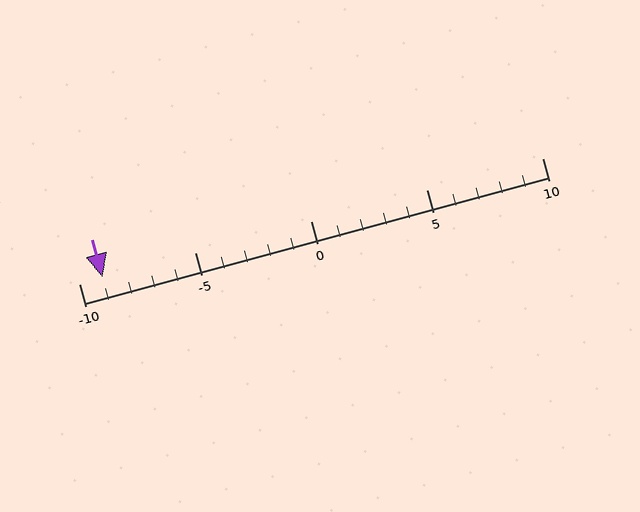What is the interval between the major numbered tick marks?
The major tick marks are spaced 5 units apart.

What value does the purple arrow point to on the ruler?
The purple arrow points to approximately -9.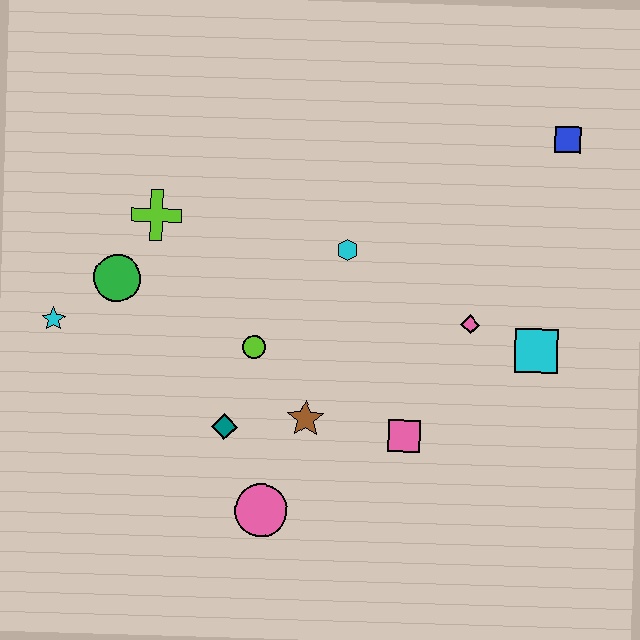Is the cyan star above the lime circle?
Yes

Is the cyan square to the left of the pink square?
No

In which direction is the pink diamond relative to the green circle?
The pink diamond is to the right of the green circle.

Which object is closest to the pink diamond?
The cyan square is closest to the pink diamond.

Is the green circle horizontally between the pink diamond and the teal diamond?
No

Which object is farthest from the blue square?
The cyan star is farthest from the blue square.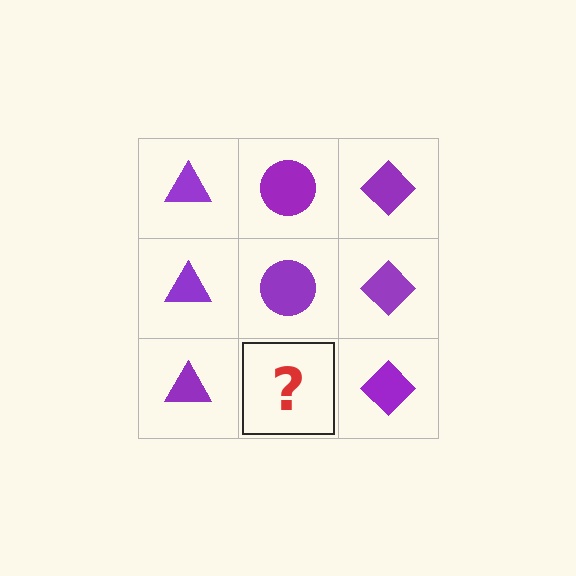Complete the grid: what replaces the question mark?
The question mark should be replaced with a purple circle.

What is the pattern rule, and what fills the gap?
The rule is that each column has a consistent shape. The gap should be filled with a purple circle.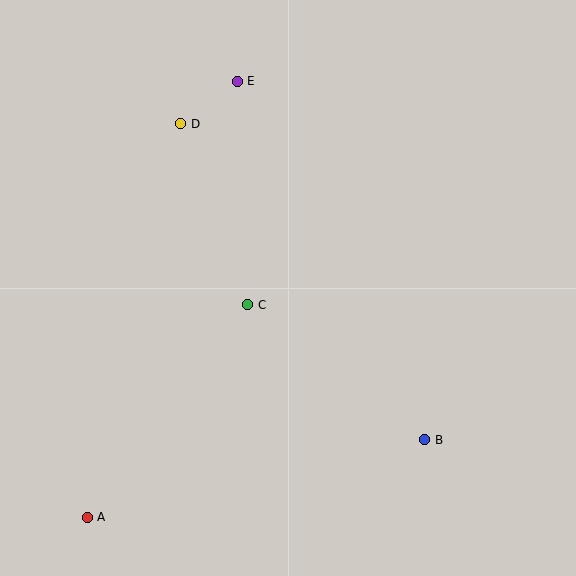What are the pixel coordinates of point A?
Point A is at (87, 517).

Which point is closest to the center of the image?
Point C at (248, 305) is closest to the center.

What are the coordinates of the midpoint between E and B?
The midpoint between E and B is at (331, 260).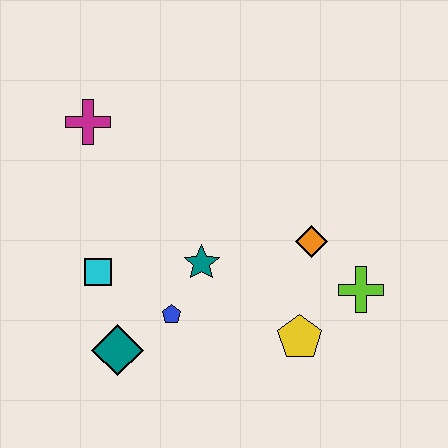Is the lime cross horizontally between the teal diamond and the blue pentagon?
No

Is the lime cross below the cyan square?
Yes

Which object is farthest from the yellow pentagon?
The magenta cross is farthest from the yellow pentagon.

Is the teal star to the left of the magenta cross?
No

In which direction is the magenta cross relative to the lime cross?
The magenta cross is to the left of the lime cross.